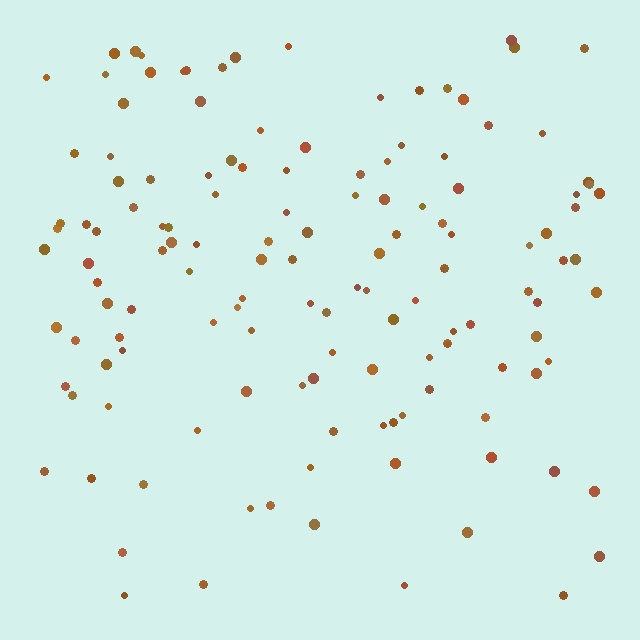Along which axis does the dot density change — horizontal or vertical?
Vertical.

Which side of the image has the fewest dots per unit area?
The bottom.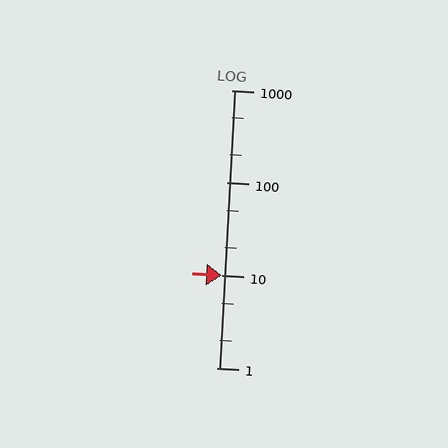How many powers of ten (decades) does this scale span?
The scale spans 3 decades, from 1 to 1000.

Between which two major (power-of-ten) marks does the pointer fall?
The pointer is between 10 and 100.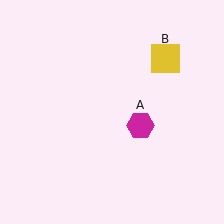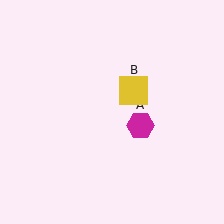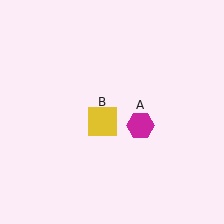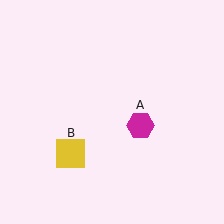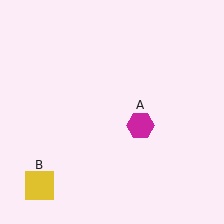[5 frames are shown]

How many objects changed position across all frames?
1 object changed position: yellow square (object B).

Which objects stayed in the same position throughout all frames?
Magenta hexagon (object A) remained stationary.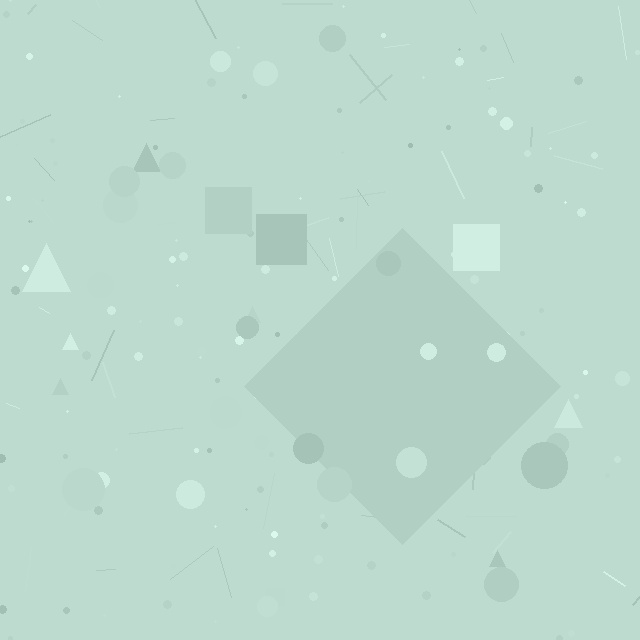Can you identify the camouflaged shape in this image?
The camouflaged shape is a diamond.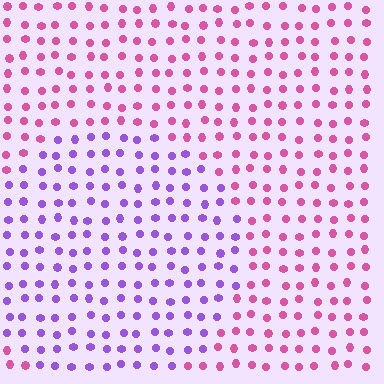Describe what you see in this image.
The image is filled with small pink elements in a uniform arrangement. A circle-shaped region is visible where the elements are tinted to a slightly different hue, forming a subtle color boundary.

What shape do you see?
I see a circle.